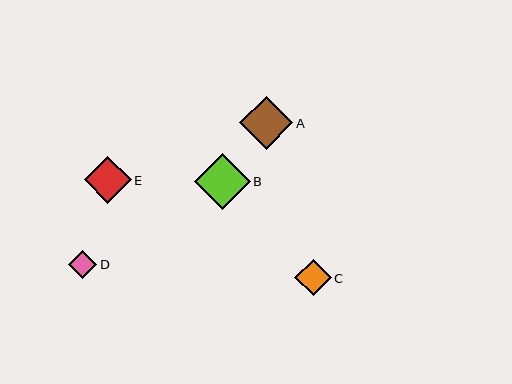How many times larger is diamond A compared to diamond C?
Diamond A is approximately 1.5 times the size of diamond C.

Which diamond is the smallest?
Diamond D is the smallest with a size of approximately 28 pixels.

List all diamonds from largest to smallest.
From largest to smallest: B, A, E, C, D.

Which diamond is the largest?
Diamond B is the largest with a size of approximately 56 pixels.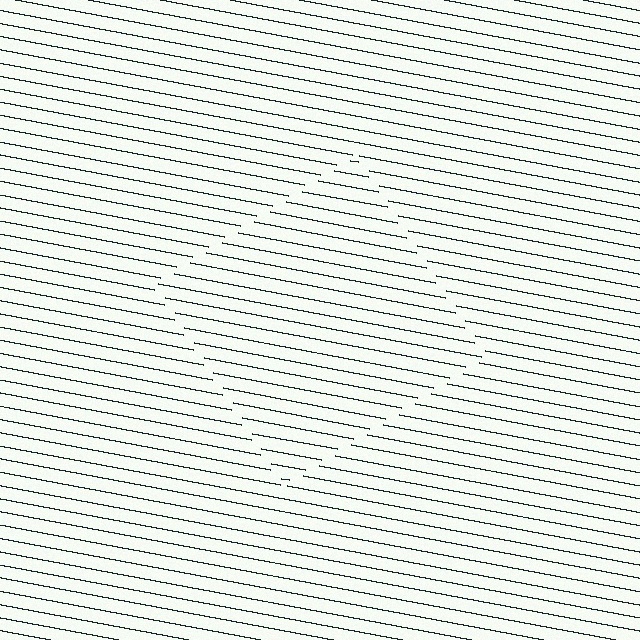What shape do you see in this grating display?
An illusory square. The interior of the shape contains the same grating, shifted by half a period — the contour is defined by the phase discontinuity where line-ends from the inner and outer gratings abut.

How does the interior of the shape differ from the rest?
The interior of the shape contains the same grating, shifted by half a period — the contour is defined by the phase discontinuity where line-ends from the inner and outer gratings abut.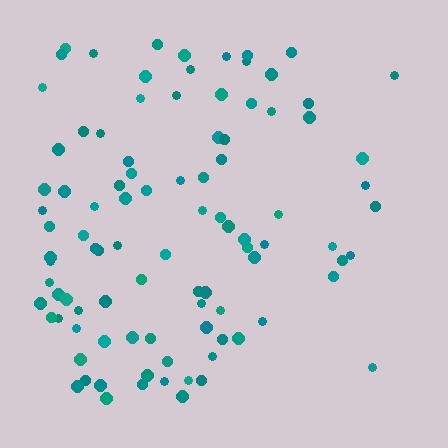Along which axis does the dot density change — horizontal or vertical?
Horizontal.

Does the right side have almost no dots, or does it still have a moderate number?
Still a moderate number, just noticeably fewer than the left.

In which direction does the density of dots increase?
From right to left, with the left side densest.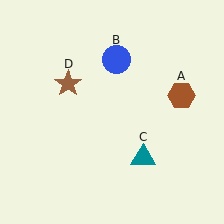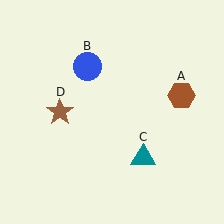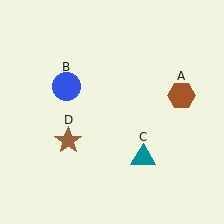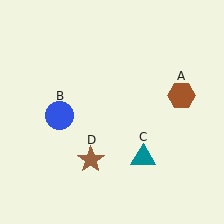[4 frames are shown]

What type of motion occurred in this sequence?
The blue circle (object B), brown star (object D) rotated counterclockwise around the center of the scene.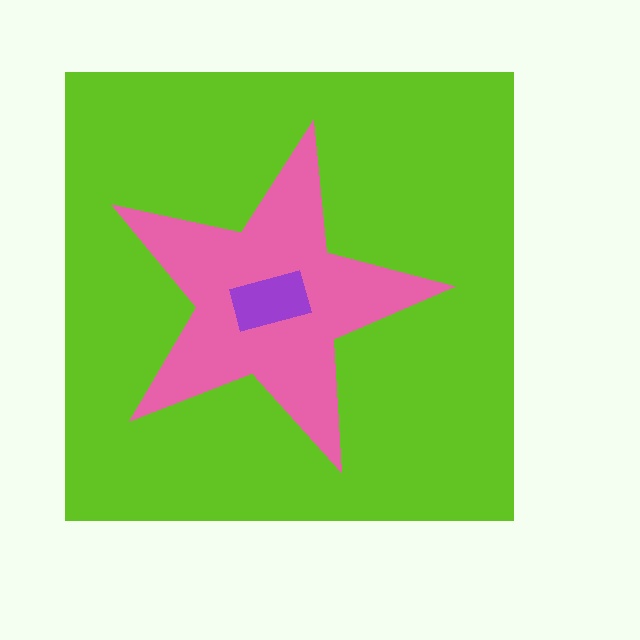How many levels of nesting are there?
3.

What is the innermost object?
The purple rectangle.